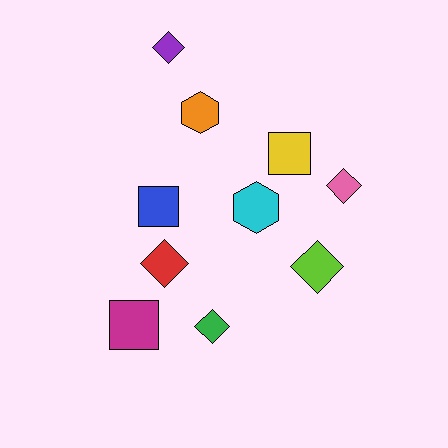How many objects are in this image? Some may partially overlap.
There are 10 objects.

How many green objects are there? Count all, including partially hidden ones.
There is 1 green object.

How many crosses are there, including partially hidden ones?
There are no crosses.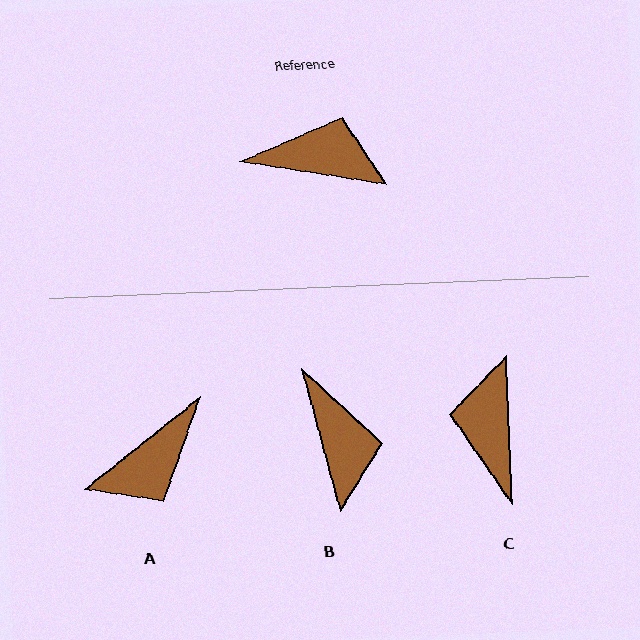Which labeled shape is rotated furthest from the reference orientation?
A, about 133 degrees away.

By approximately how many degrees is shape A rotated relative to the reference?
Approximately 133 degrees clockwise.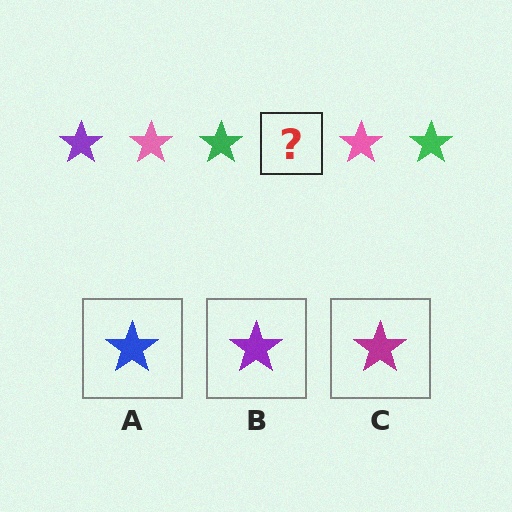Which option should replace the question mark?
Option B.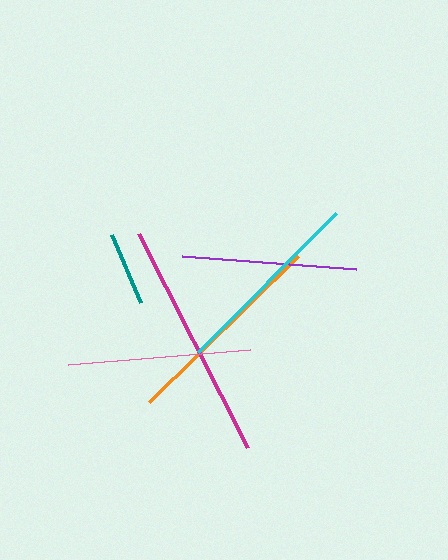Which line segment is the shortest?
The teal line is the shortest at approximately 74 pixels.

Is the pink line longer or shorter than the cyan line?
The cyan line is longer than the pink line.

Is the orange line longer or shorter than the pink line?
The orange line is longer than the pink line.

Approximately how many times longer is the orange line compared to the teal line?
The orange line is approximately 2.8 times the length of the teal line.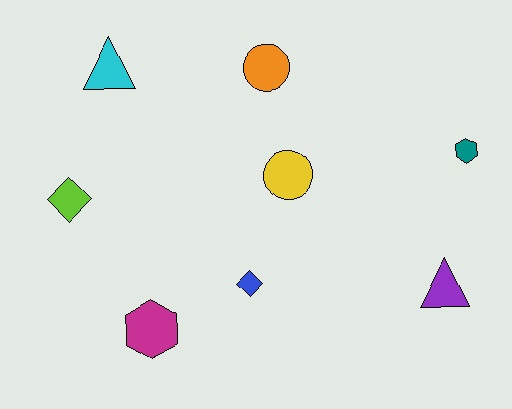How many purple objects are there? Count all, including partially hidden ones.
There is 1 purple object.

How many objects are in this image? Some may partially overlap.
There are 8 objects.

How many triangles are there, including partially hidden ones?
There are 2 triangles.